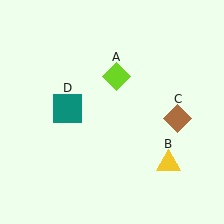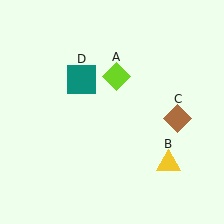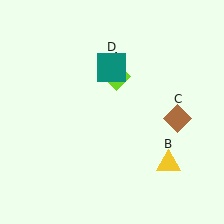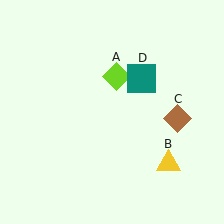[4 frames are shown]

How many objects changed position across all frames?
1 object changed position: teal square (object D).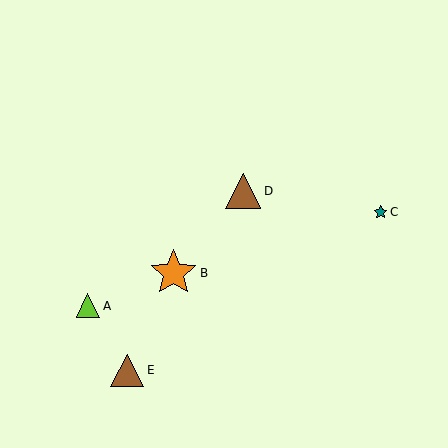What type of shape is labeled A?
Shape A is a lime triangle.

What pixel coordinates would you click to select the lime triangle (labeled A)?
Click at (88, 306) to select the lime triangle A.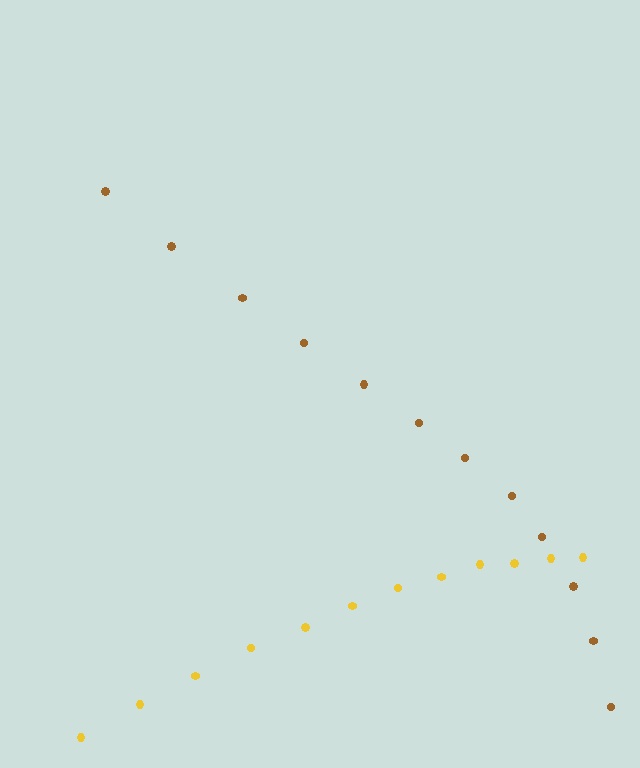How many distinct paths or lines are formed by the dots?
There are 2 distinct paths.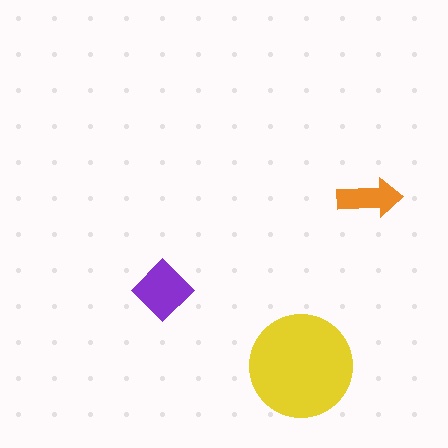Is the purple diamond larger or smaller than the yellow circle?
Smaller.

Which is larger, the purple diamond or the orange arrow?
The purple diamond.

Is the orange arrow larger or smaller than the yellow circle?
Smaller.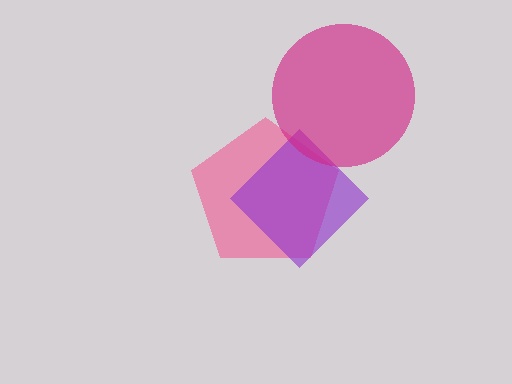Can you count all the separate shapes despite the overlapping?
Yes, there are 3 separate shapes.